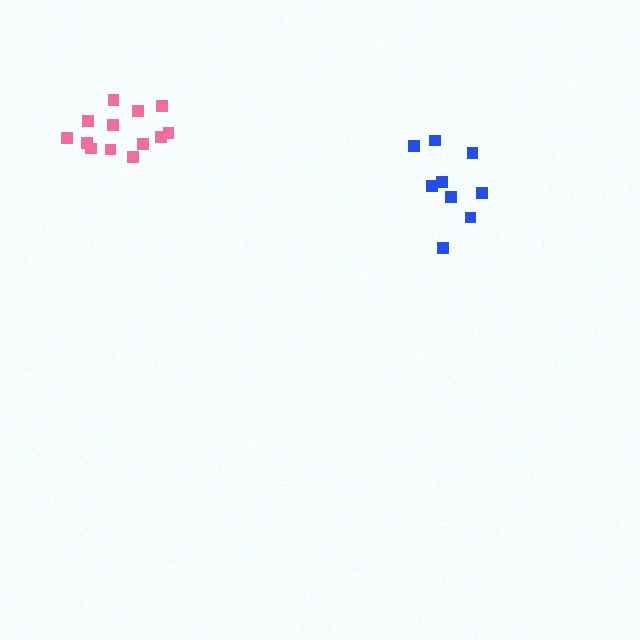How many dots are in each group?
Group 1: 9 dots, Group 2: 13 dots (22 total).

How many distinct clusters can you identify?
There are 2 distinct clusters.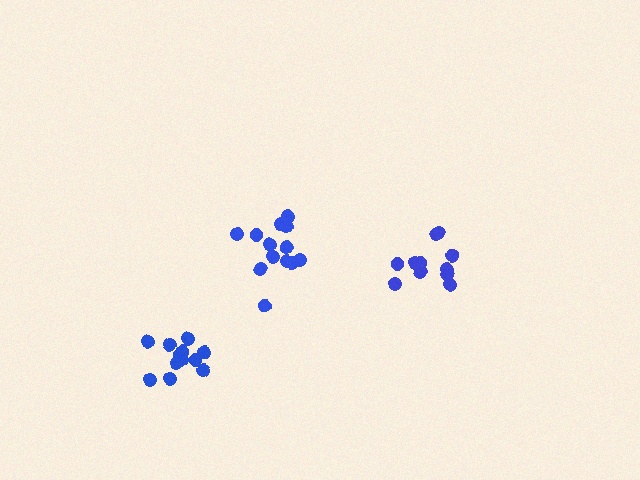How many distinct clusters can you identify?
There are 3 distinct clusters.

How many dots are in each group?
Group 1: 11 dots, Group 2: 13 dots, Group 3: 12 dots (36 total).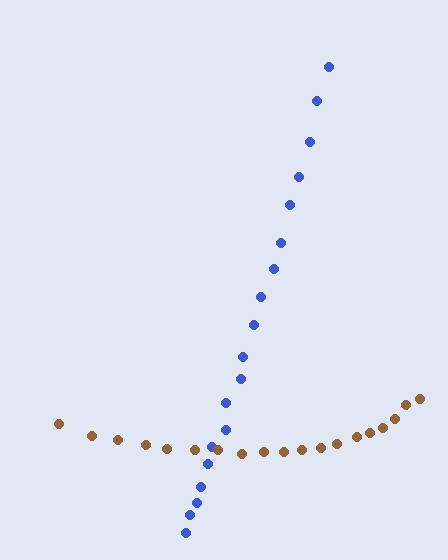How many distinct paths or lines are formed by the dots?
There are 2 distinct paths.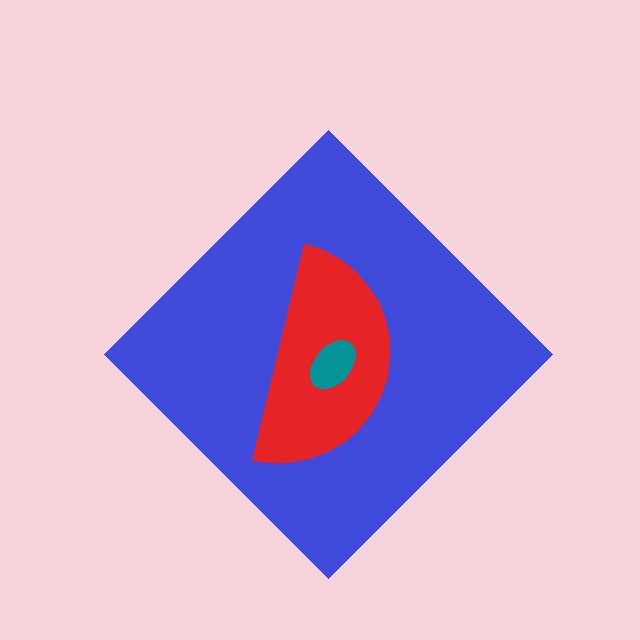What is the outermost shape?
The blue diamond.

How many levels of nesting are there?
3.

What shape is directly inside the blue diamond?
The red semicircle.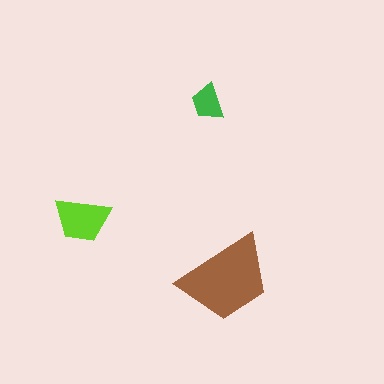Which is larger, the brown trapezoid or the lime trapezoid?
The brown one.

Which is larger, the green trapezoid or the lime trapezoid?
The lime one.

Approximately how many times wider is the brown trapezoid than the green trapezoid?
About 2.5 times wider.